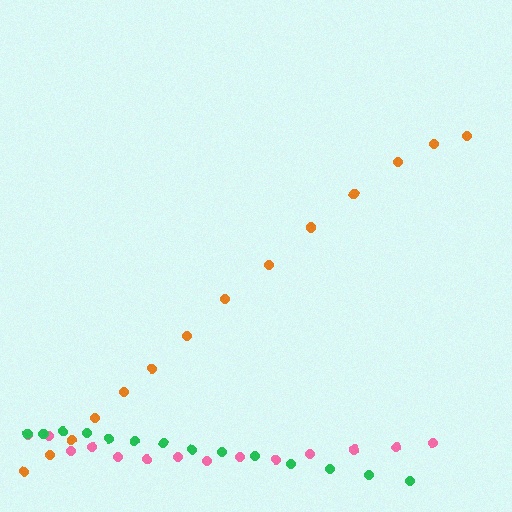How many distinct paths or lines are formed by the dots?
There are 3 distinct paths.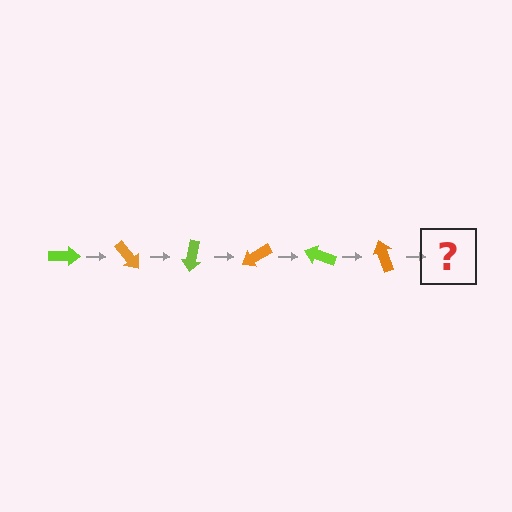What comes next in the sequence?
The next element should be a lime arrow, rotated 300 degrees from the start.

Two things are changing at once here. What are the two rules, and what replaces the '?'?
The two rules are that it rotates 50 degrees each step and the color cycles through lime and orange. The '?' should be a lime arrow, rotated 300 degrees from the start.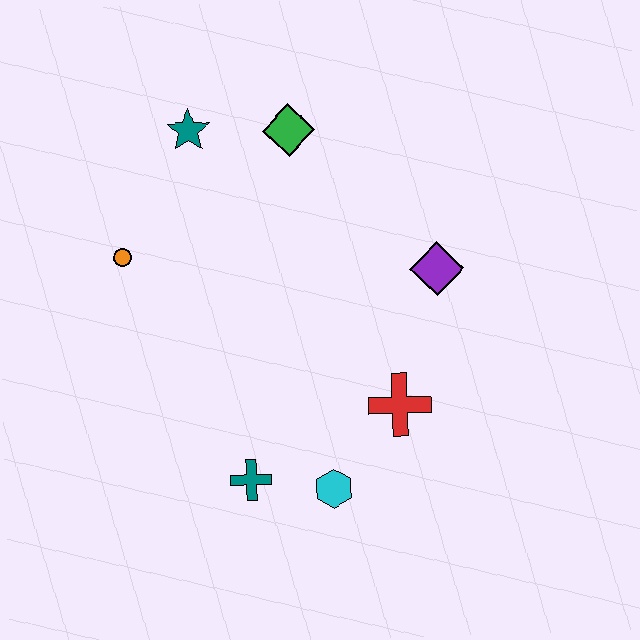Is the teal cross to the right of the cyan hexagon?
No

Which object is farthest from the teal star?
The cyan hexagon is farthest from the teal star.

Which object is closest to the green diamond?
The teal star is closest to the green diamond.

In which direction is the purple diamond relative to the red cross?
The purple diamond is above the red cross.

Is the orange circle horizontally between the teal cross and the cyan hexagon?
No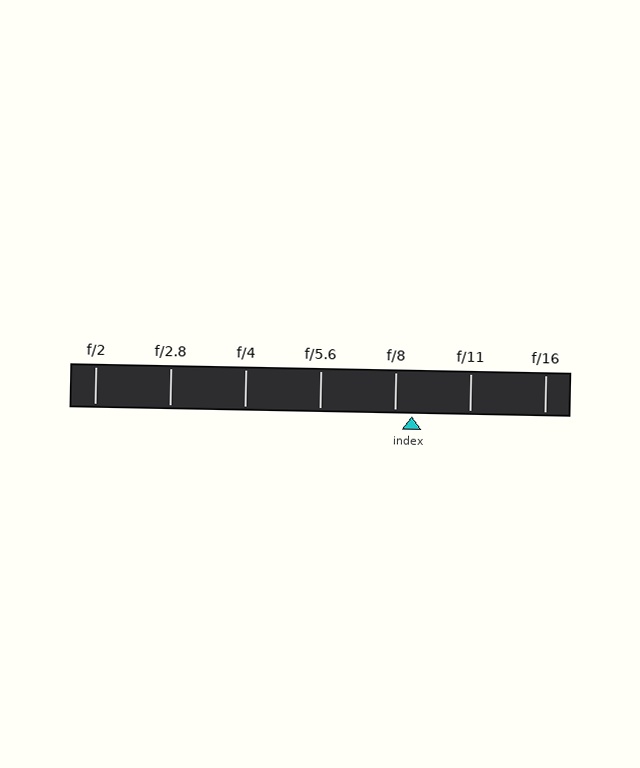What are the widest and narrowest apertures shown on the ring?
The widest aperture shown is f/2 and the narrowest is f/16.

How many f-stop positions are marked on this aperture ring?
There are 7 f-stop positions marked.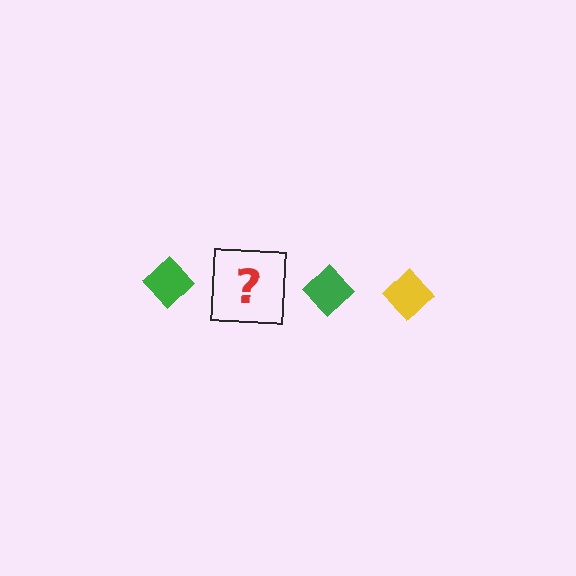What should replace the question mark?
The question mark should be replaced with a yellow diamond.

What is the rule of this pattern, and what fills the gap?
The rule is that the pattern cycles through green, yellow diamonds. The gap should be filled with a yellow diamond.